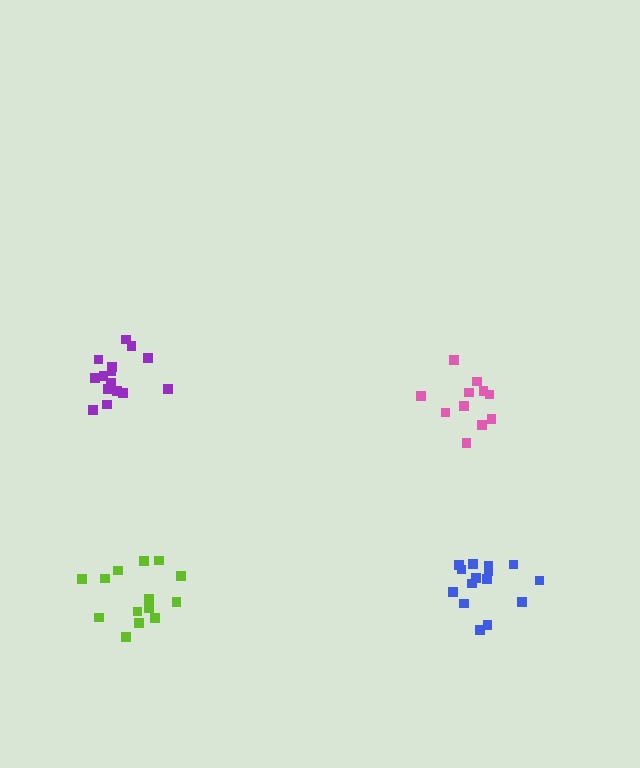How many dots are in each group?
Group 1: 14 dots, Group 2: 15 dots, Group 3: 11 dots, Group 4: 15 dots (55 total).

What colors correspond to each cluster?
The clusters are colored: lime, purple, pink, blue.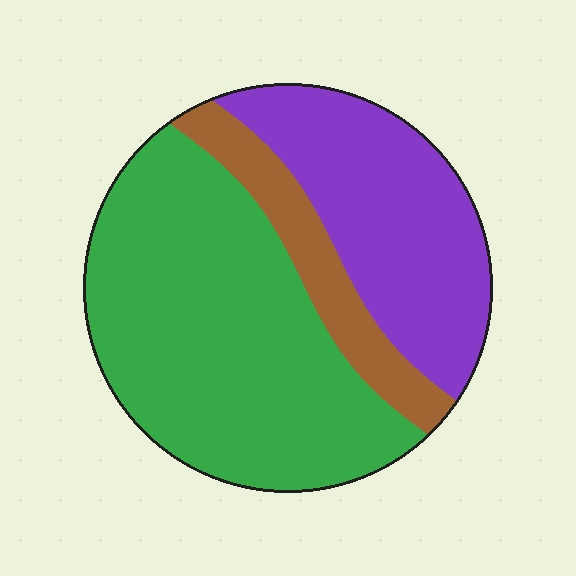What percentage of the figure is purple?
Purple takes up about one third (1/3) of the figure.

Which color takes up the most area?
Green, at roughly 55%.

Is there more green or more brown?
Green.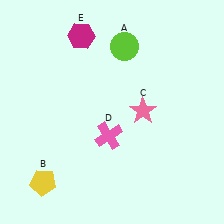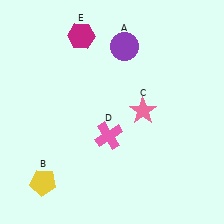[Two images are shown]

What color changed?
The circle (A) changed from lime in Image 1 to purple in Image 2.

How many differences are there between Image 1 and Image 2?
There is 1 difference between the two images.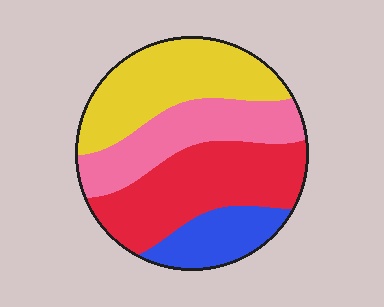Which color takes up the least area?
Blue, at roughly 15%.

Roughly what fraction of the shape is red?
Red covers 32% of the shape.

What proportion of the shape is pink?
Pink covers around 25% of the shape.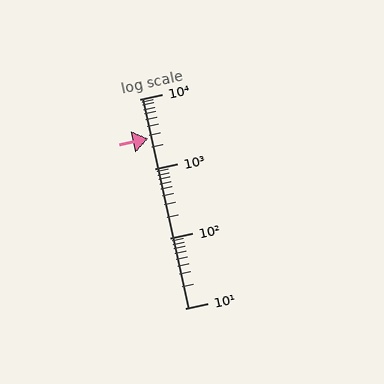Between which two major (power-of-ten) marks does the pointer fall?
The pointer is between 1000 and 10000.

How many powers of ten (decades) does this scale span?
The scale spans 3 decades, from 10 to 10000.